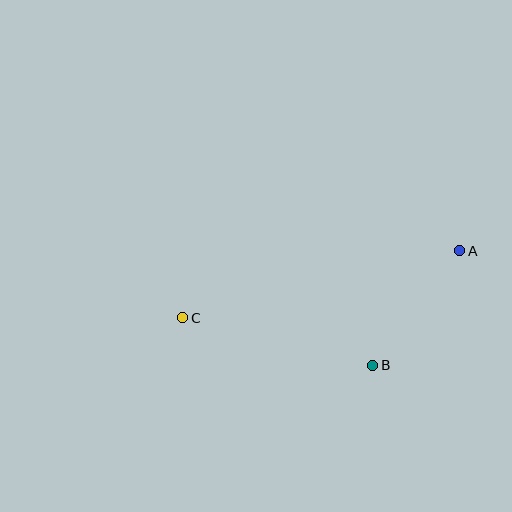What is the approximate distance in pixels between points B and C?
The distance between B and C is approximately 196 pixels.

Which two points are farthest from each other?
Points A and C are farthest from each other.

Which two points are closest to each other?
Points A and B are closest to each other.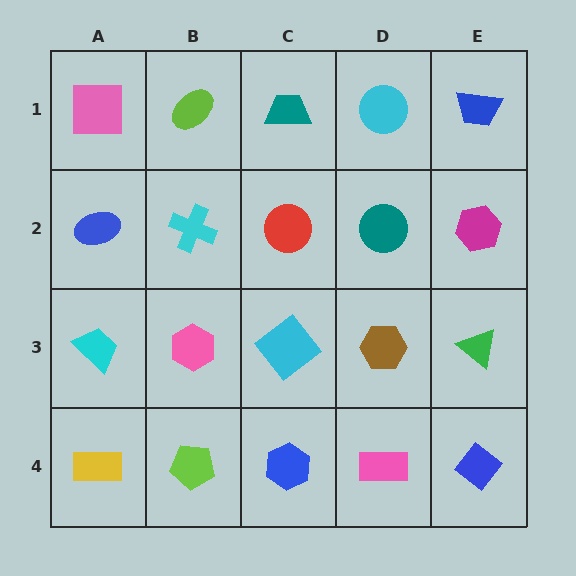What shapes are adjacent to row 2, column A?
A pink square (row 1, column A), a cyan trapezoid (row 3, column A), a cyan cross (row 2, column B).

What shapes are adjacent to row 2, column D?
A cyan circle (row 1, column D), a brown hexagon (row 3, column D), a red circle (row 2, column C), a magenta hexagon (row 2, column E).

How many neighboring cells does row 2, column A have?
3.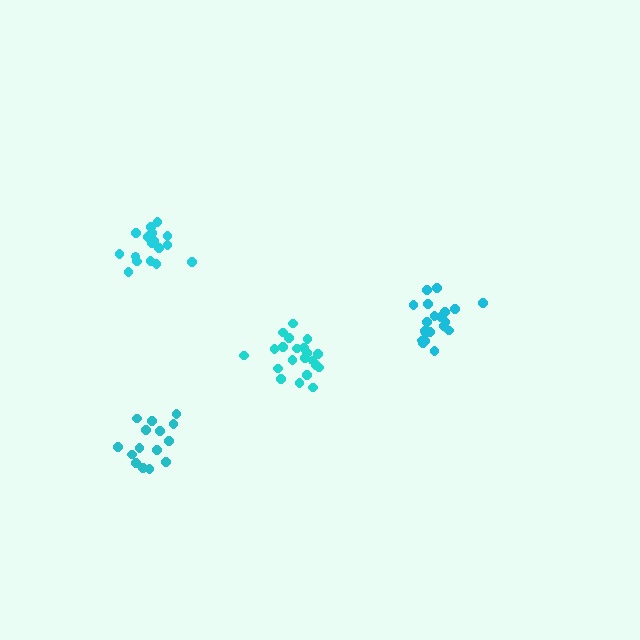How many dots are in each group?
Group 1: 17 dots, Group 2: 20 dots, Group 3: 21 dots, Group 4: 15 dots (73 total).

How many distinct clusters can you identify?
There are 4 distinct clusters.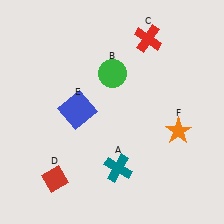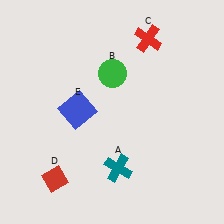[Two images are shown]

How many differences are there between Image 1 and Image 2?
There is 1 difference between the two images.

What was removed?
The orange star (F) was removed in Image 2.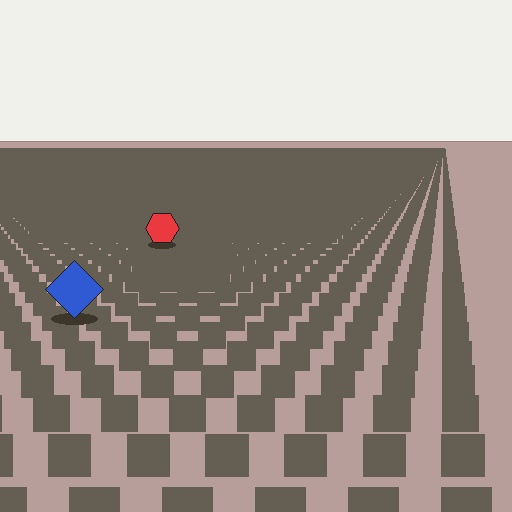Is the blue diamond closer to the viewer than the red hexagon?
Yes. The blue diamond is closer — you can tell from the texture gradient: the ground texture is coarser near it.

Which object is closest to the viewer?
The blue diamond is closest. The texture marks near it are larger and more spread out.